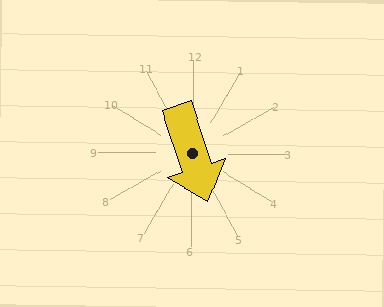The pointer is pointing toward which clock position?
Roughly 5 o'clock.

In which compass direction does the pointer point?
South.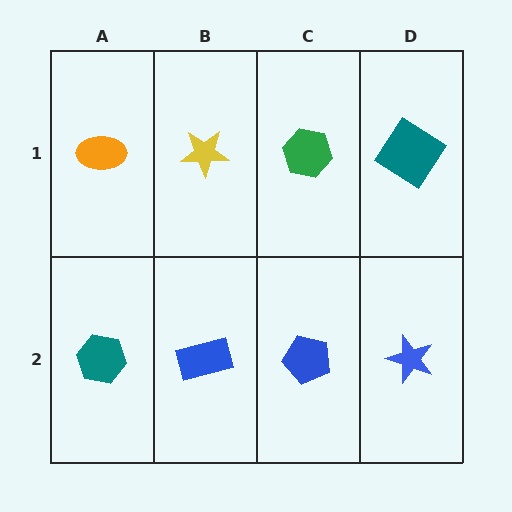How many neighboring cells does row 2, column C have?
3.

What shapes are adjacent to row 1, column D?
A blue star (row 2, column D), a green hexagon (row 1, column C).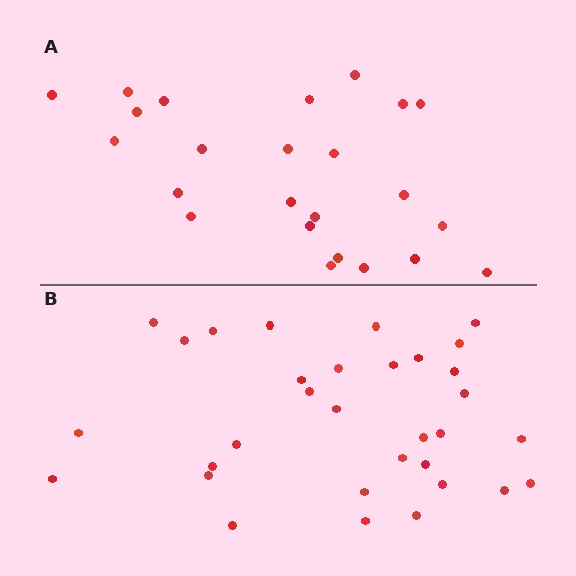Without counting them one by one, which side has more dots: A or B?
Region B (the bottom region) has more dots.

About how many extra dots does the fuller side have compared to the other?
Region B has roughly 8 or so more dots than region A.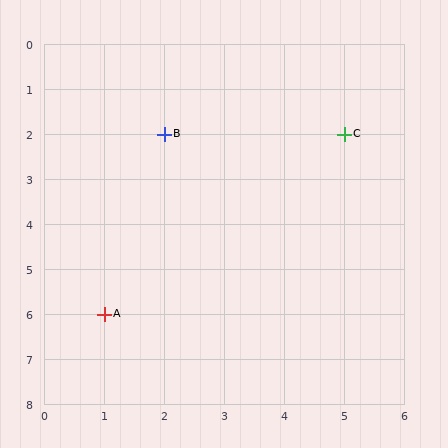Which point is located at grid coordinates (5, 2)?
Point C is at (5, 2).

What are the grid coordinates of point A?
Point A is at grid coordinates (1, 6).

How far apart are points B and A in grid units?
Points B and A are 1 column and 4 rows apart (about 4.1 grid units diagonally).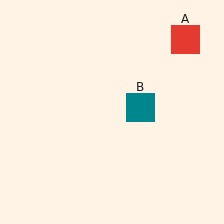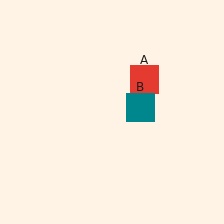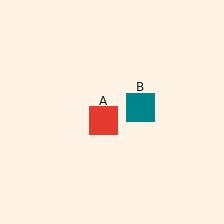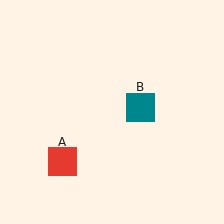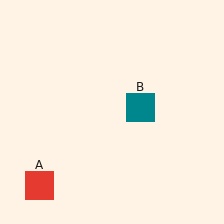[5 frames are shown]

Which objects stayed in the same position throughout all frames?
Teal square (object B) remained stationary.